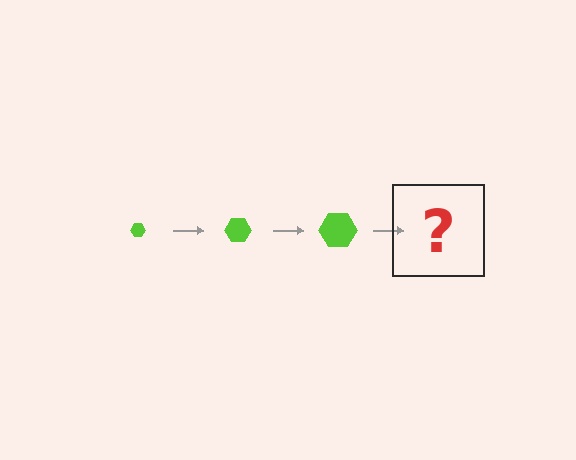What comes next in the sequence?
The next element should be a lime hexagon, larger than the previous one.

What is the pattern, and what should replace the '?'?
The pattern is that the hexagon gets progressively larger each step. The '?' should be a lime hexagon, larger than the previous one.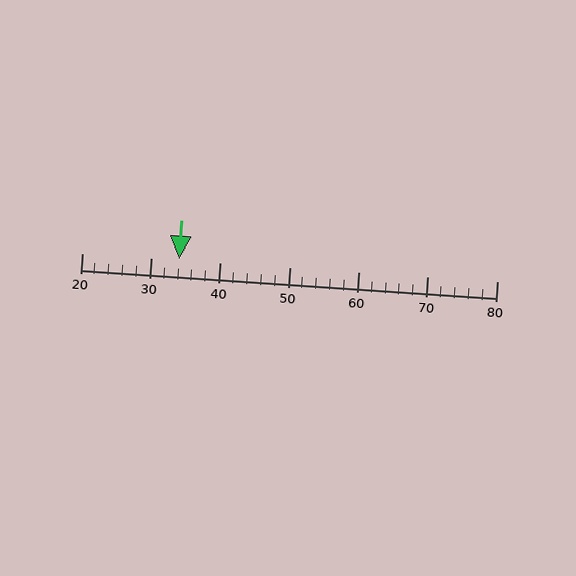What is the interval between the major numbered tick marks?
The major tick marks are spaced 10 units apart.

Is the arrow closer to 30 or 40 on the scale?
The arrow is closer to 30.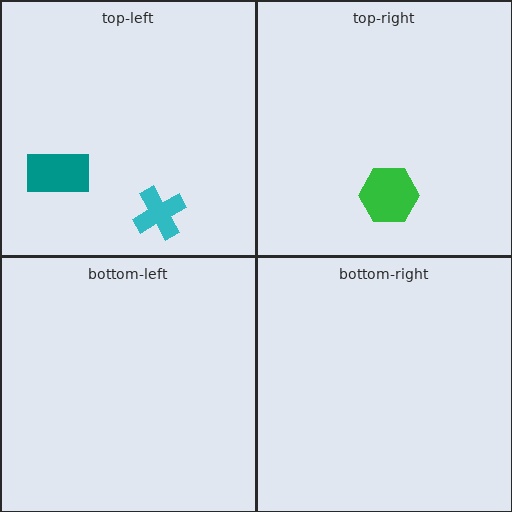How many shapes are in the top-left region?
2.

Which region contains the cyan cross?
The top-left region.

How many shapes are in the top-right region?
1.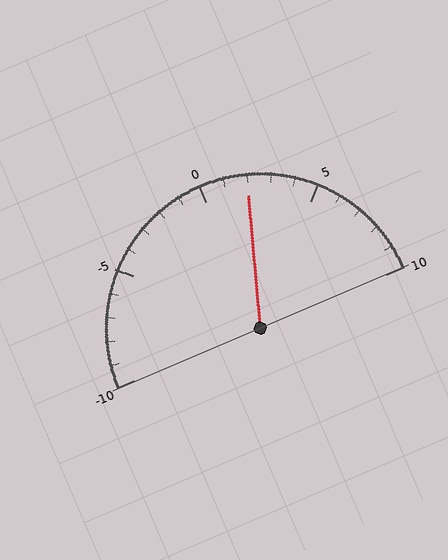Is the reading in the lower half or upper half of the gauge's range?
The reading is in the upper half of the range (-10 to 10).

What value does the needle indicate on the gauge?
The needle indicates approximately 2.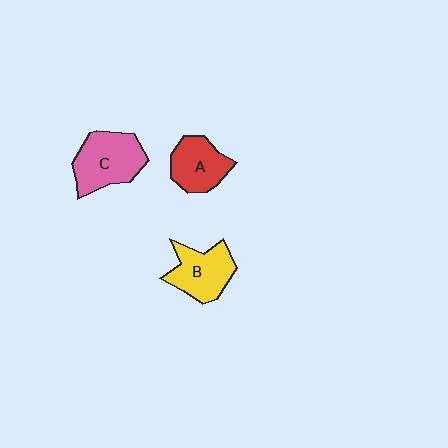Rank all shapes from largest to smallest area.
From largest to smallest: C (pink), B (yellow), A (red).